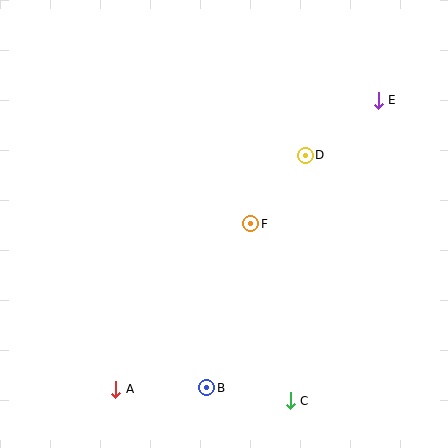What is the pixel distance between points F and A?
The distance between F and A is 214 pixels.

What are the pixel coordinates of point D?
Point D is at (305, 155).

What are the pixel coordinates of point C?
Point C is at (290, 401).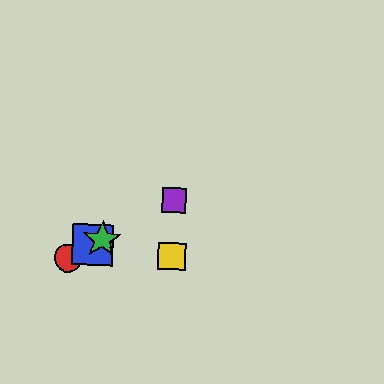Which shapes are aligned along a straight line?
The red circle, the blue square, the green star, the purple square are aligned along a straight line.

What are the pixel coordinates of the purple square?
The purple square is at (174, 200).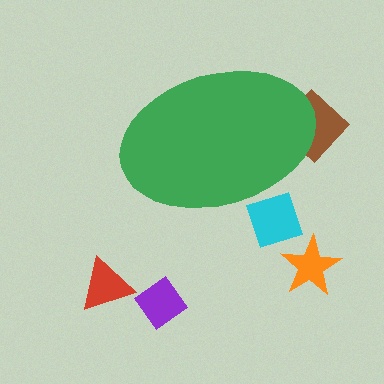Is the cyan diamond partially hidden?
Yes, the cyan diamond is partially hidden behind the green ellipse.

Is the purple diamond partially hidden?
No, the purple diamond is fully visible.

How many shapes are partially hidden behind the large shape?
2 shapes are partially hidden.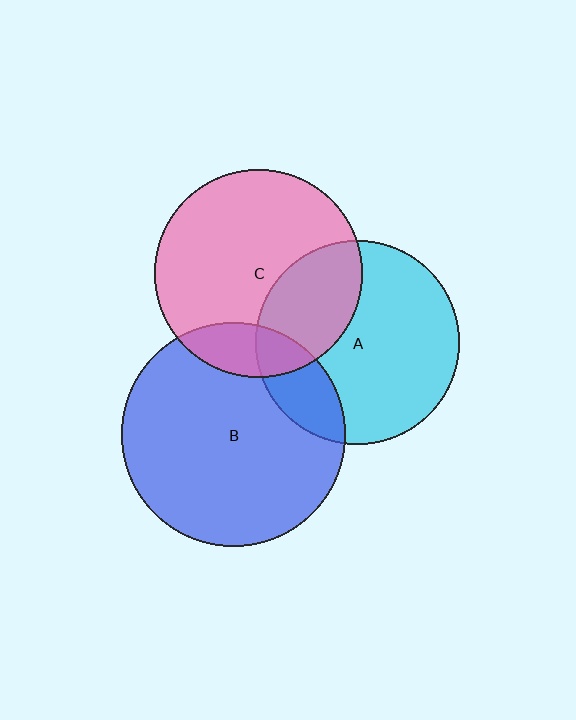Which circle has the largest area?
Circle B (blue).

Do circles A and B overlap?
Yes.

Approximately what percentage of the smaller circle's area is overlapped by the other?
Approximately 20%.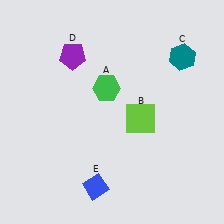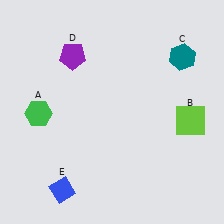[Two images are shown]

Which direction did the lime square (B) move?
The lime square (B) moved right.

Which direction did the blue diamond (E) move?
The blue diamond (E) moved left.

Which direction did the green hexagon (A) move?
The green hexagon (A) moved left.